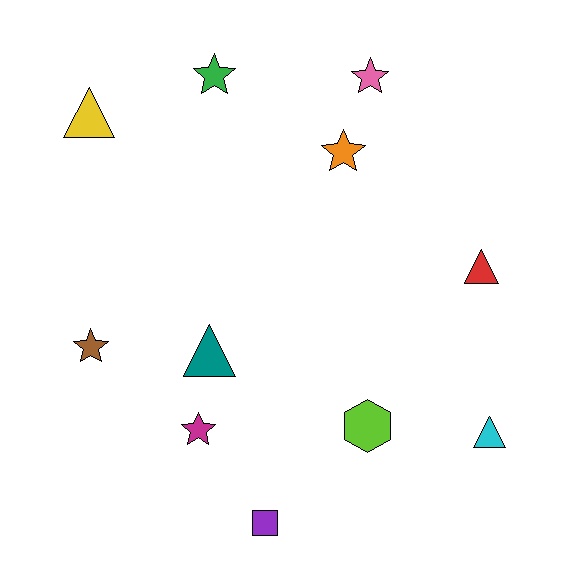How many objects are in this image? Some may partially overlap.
There are 11 objects.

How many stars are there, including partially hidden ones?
There are 5 stars.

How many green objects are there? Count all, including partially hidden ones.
There is 1 green object.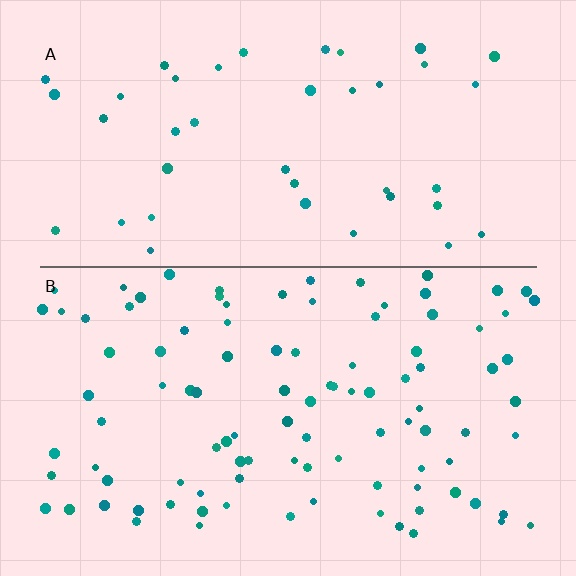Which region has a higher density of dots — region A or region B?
B (the bottom).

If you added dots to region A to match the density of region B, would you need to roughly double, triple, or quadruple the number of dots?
Approximately double.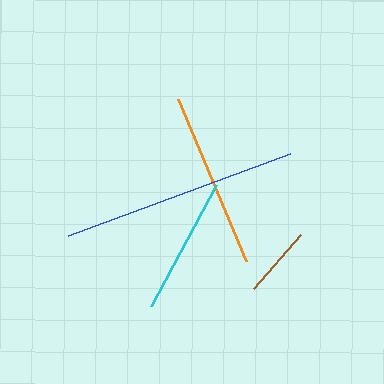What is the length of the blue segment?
The blue segment is approximately 237 pixels long.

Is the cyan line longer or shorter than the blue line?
The blue line is longer than the cyan line.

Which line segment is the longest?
The blue line is the longest at approximately 237 pixels.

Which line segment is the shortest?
The brown line is the shortest at approximately 72 pixels.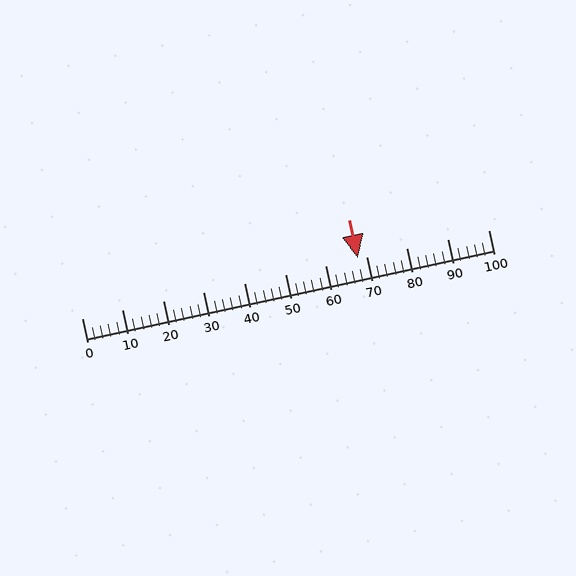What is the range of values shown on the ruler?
The ruler shows values from 0 to 100.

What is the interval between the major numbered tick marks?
The major tick marks are spaced 10 units apart.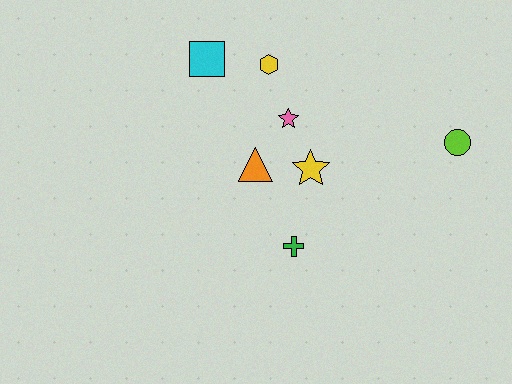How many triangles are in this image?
There is 1 triangle.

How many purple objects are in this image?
There are no purple objects.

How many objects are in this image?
There are 7 objects.